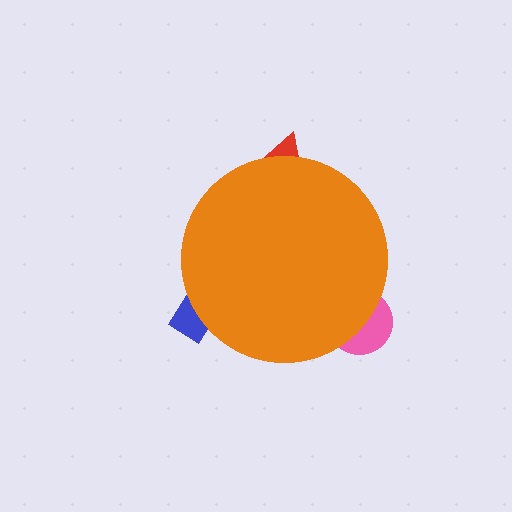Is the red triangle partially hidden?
Yes, the red triangle is partially hidden behind the orange circle.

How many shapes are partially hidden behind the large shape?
3 shapes are partially hidden.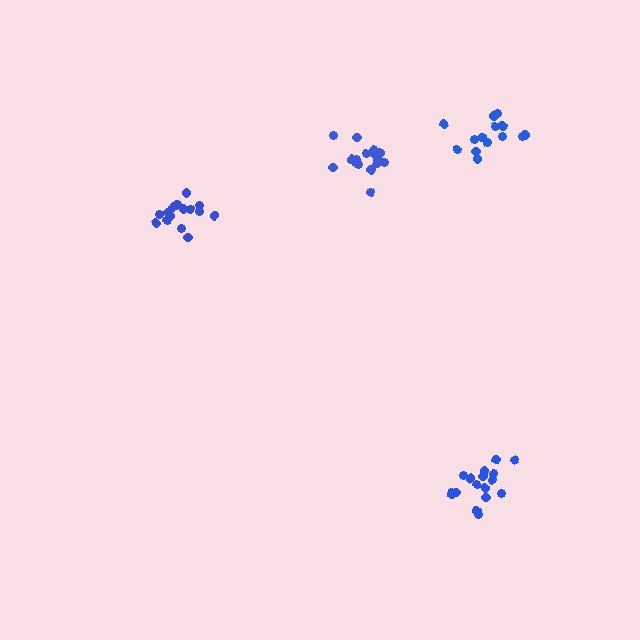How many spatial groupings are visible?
There are 4 spatial groupings.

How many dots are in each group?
Group 1: 17 dots, Group 2: 14 dots, Group 3: 18 dots, Group 4: 16 dots (65 total).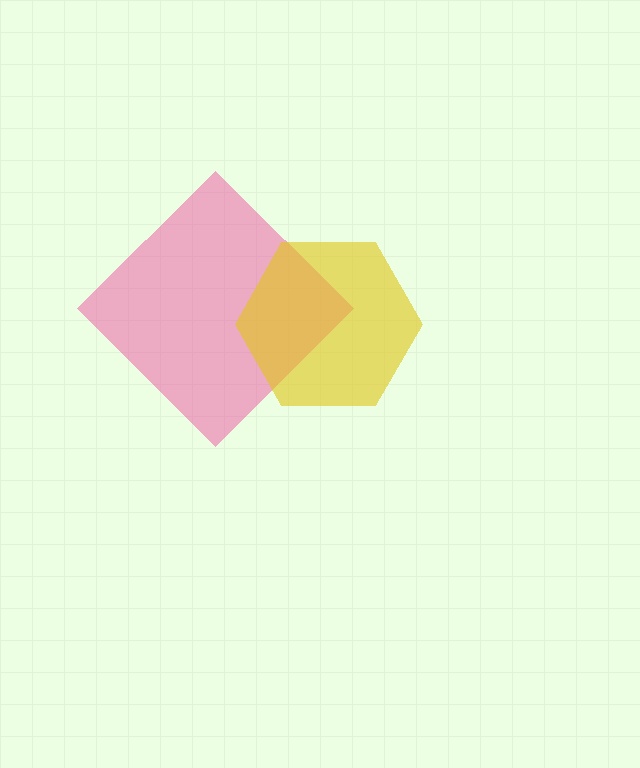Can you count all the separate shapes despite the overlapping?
Yes, there are 2 separate shapes.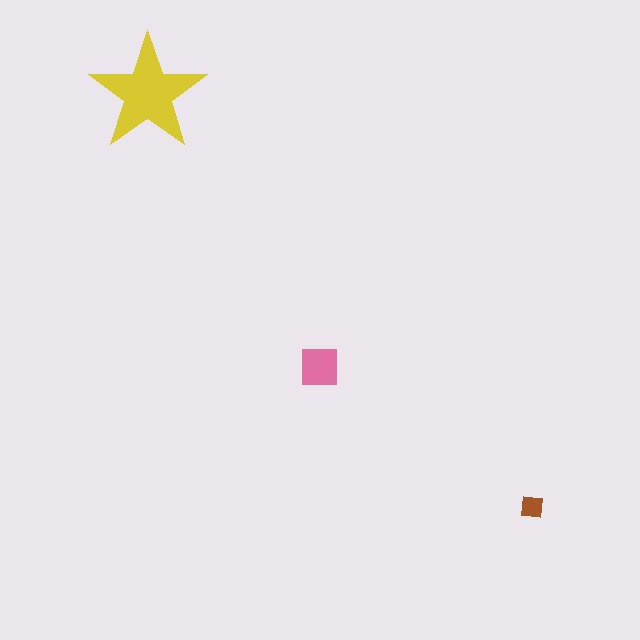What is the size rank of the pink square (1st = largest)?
2nd.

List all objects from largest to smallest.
The yellow star, the pink square, the brown square.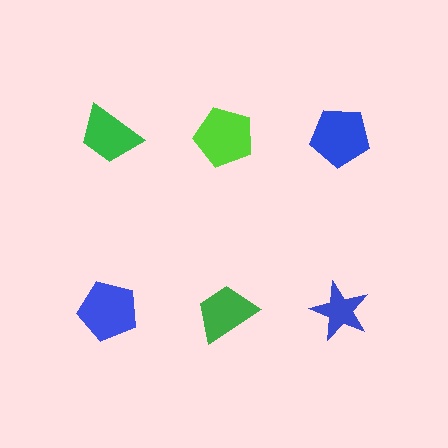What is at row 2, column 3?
A blue star.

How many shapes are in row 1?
3 shapes.